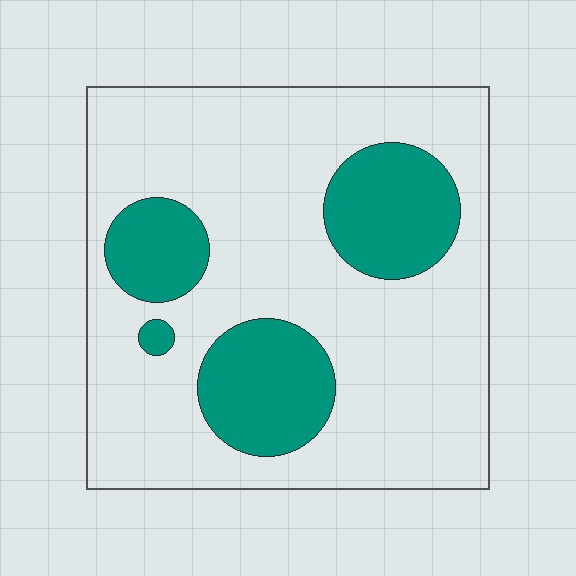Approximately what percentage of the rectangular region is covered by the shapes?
Approximately 25%.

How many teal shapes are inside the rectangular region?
4.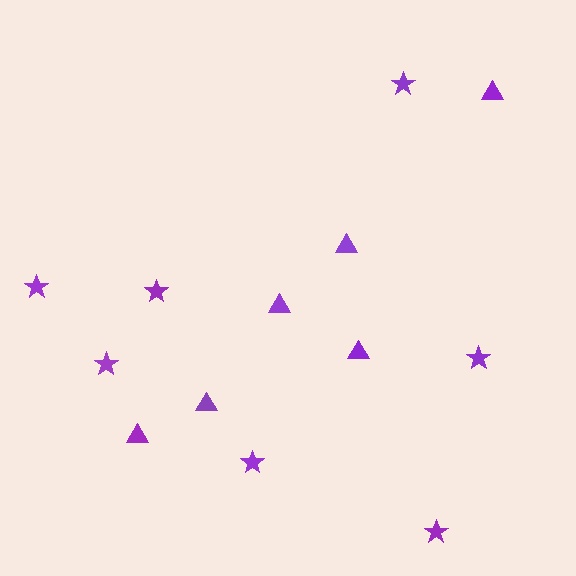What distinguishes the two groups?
There are 2 groups: one group of triangles (6) and one group of stars (7).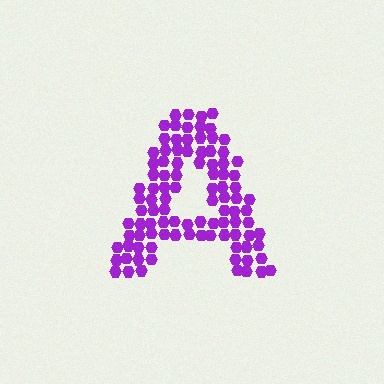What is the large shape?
The large shape is the letter A.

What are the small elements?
The small elements are hexagons.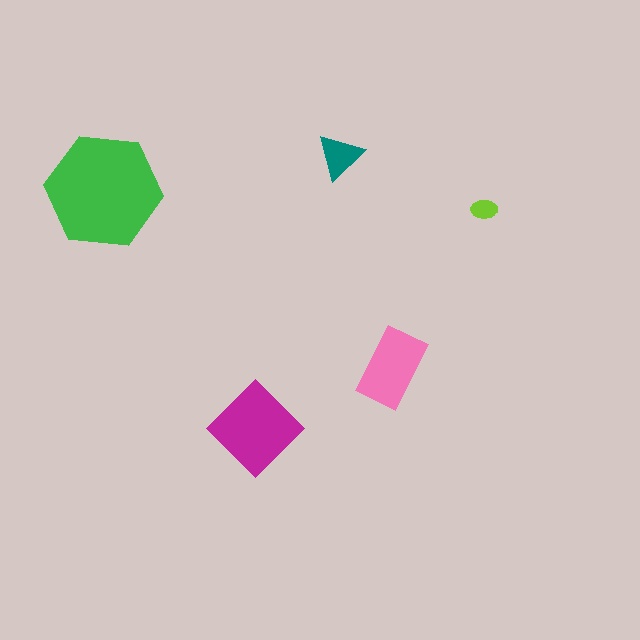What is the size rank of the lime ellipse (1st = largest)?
5th.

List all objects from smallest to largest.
The lime ellipse, the teal triangle, the pink rectangle, the magenta diamond, the green hexagon.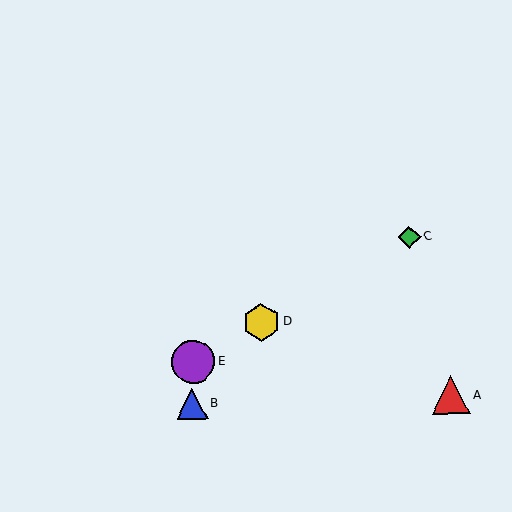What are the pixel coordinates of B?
Object B is at (192, 404).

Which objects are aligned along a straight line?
Objects C, D, E are aligned along a straight line.